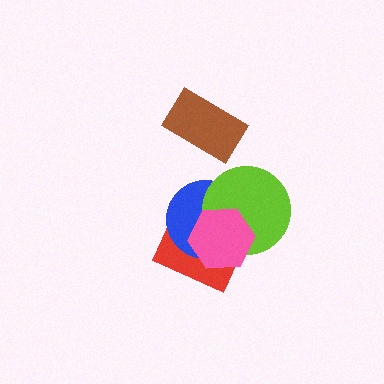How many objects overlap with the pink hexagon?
3 objects overlap with the pink hexagon.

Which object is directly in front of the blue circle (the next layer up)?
The lime circle is directly in front of the blue circle.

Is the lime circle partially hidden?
Yes, it is partially covered by another shape.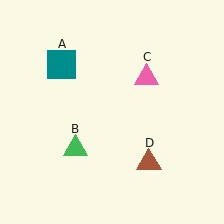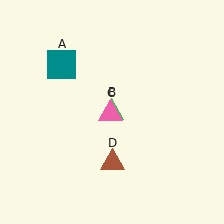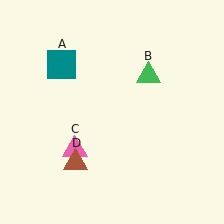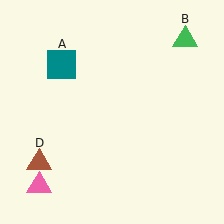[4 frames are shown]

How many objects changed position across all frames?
3 objects changed position: green triangle (object B), pink triangle (object C), brown triangle (object D).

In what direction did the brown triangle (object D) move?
The brown triangle (object D) moved left.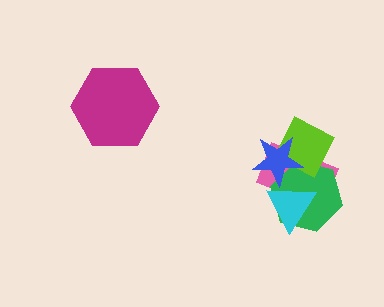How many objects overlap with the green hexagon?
4 objects overlap with the green hexagon.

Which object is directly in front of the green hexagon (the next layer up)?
The cyan triangle is directly in front of the green hexagon.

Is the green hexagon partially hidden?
Yes, it is partially covered by another shape.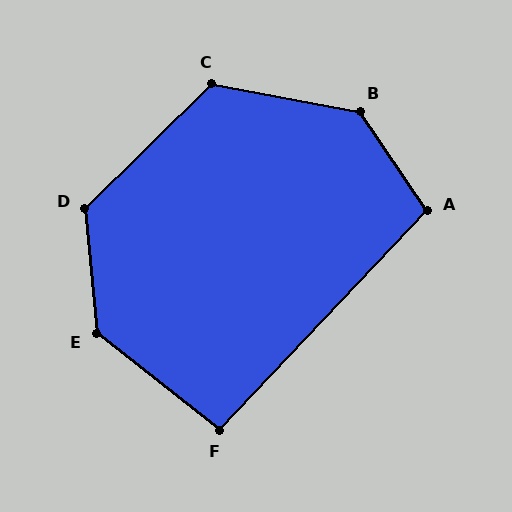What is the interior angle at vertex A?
Approximately 102 degrees (obtuse).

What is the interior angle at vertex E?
Approximately 133 degrees (obtuse).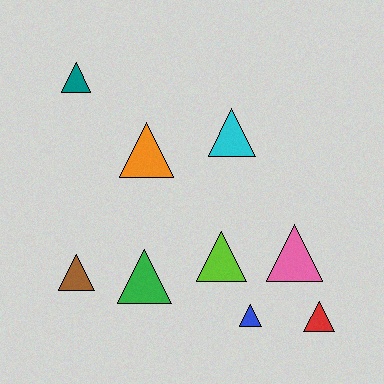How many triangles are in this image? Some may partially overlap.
There are 9 triangles.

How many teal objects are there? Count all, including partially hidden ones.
There is 1 teal object.